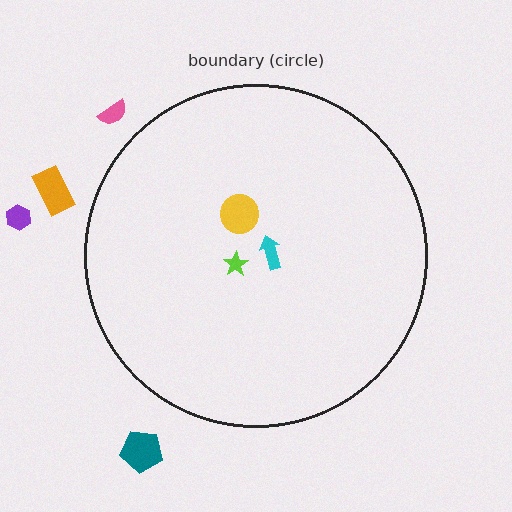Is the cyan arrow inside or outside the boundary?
Inside.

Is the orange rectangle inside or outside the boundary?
Outside.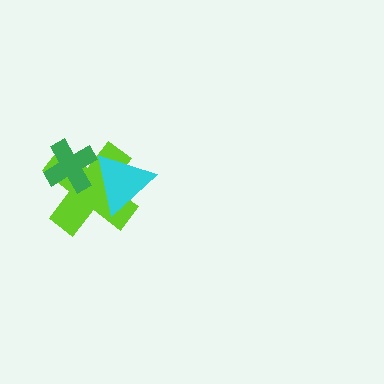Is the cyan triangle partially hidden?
Yes, it is partially covered by another shape.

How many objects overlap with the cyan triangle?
2 objects overlap with the cyan triangle.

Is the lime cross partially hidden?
Yes, it is partially covered by another shape.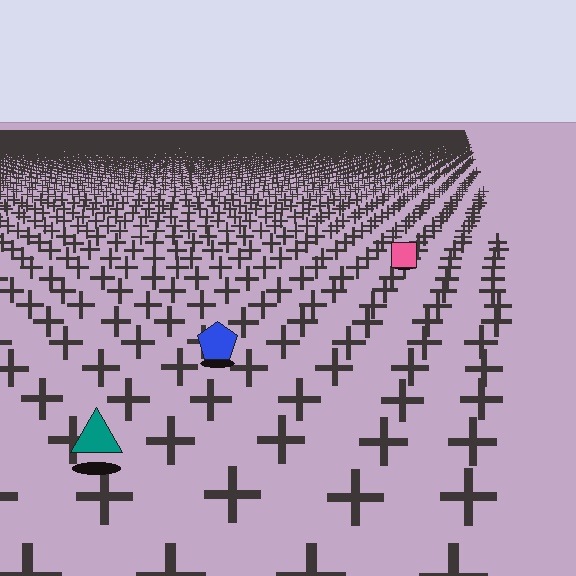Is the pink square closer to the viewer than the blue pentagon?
No. The blue pentagon is closer — you can tell from the texture gradient: the ground texture is coarser near it.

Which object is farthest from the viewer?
The pink square is farthest from the viewer. It appears smaller and the ground texture around it is denser.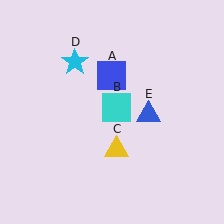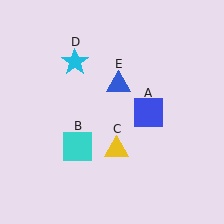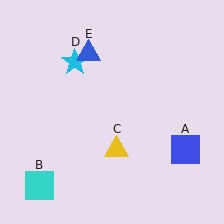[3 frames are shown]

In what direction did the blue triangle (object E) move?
The blue triangle (object E) moved up and to the left.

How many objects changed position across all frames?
3 objects changed position: blue square (object A), cyan square (object B), blue triangle (object E).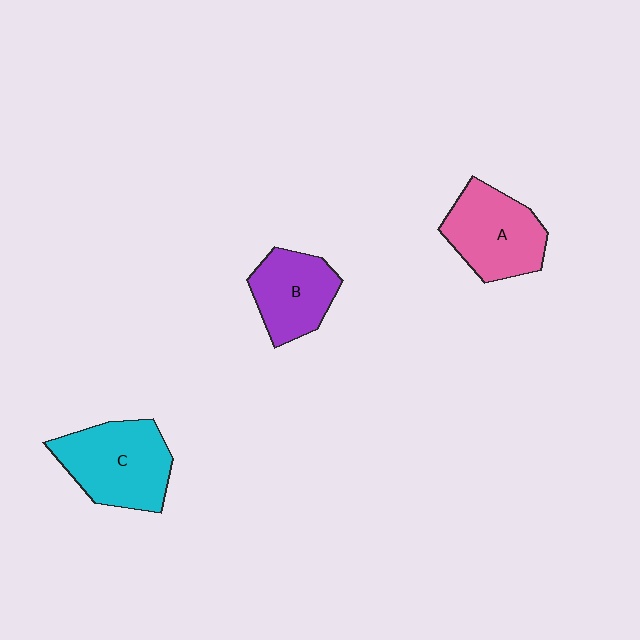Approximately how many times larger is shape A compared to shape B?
Approximately 1.2 times.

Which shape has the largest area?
Shape C (cyan).